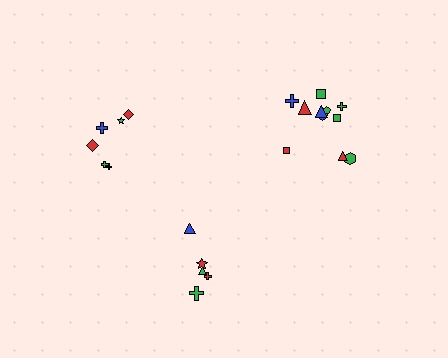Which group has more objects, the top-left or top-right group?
The top-right group.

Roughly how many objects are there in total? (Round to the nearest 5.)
Roughly 25 objects in total.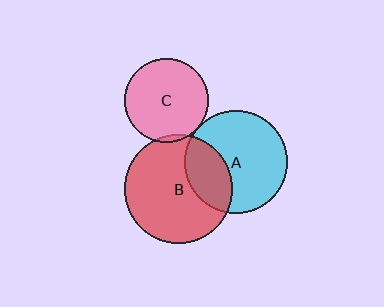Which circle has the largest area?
Circle B (red).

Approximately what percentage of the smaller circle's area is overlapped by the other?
Approximately 30%.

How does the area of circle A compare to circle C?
Approximately 1.5 times.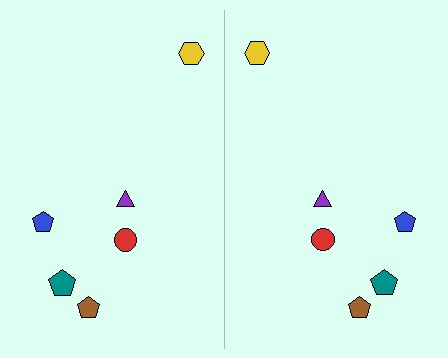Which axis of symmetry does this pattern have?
The pattern has a vertical axis of symmetry running through the center of the image.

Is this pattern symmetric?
Yes, this pattern has bilateral (reflection) symmetry.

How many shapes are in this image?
There are 12 shapes in this image.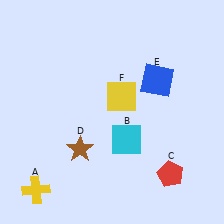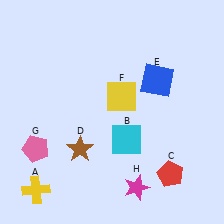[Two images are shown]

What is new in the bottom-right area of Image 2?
A magenta star (H) was added in the bottom-right area of Image 2.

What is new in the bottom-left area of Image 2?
A pink pentagon (G) was added in the bottom-left area of Image 2.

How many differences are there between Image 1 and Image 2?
There are 2 differences between the two images.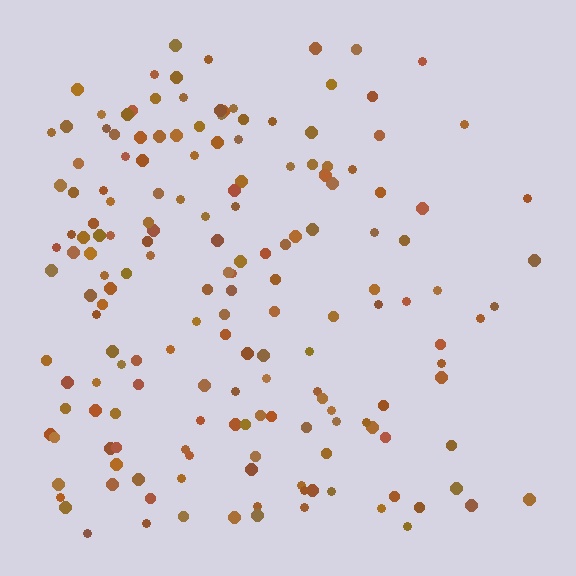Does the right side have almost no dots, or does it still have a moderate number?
Still a moderate number, just noticeably fewer than the left.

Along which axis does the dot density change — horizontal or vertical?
Horizontal.